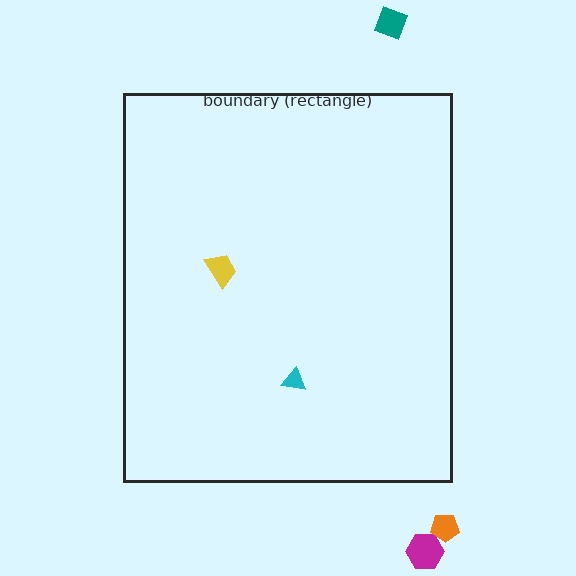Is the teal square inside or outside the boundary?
Outside.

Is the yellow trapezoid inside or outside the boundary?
Inside.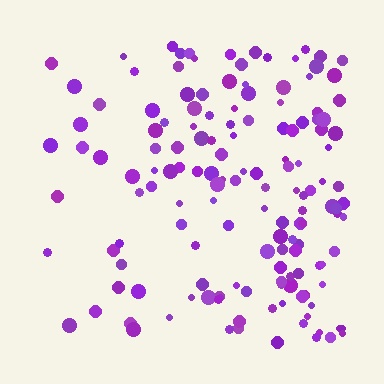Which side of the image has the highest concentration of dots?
The right.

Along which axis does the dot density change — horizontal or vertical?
Horizontal.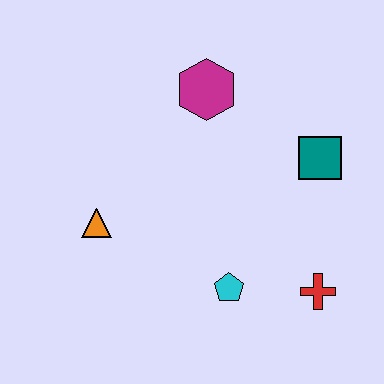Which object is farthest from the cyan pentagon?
The magenta hexagon is farthest from the cyan pentagon.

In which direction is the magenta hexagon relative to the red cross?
The magenta hexagon is above the red cross.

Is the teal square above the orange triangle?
Yes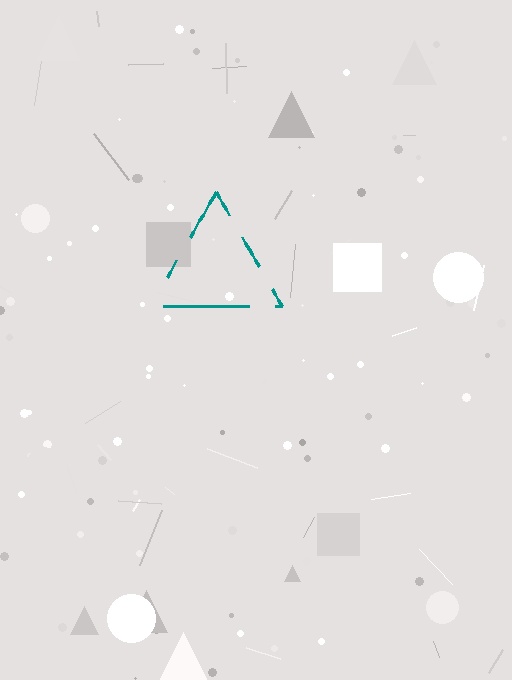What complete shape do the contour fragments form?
The contour fragments form a triangle.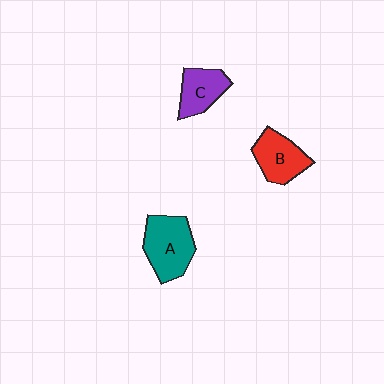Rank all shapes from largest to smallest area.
From largest to smallest: A (teal), B (red), C (purple).